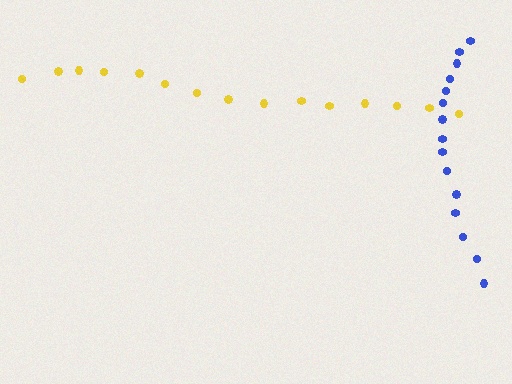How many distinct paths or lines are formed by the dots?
There are 2 distinct paths.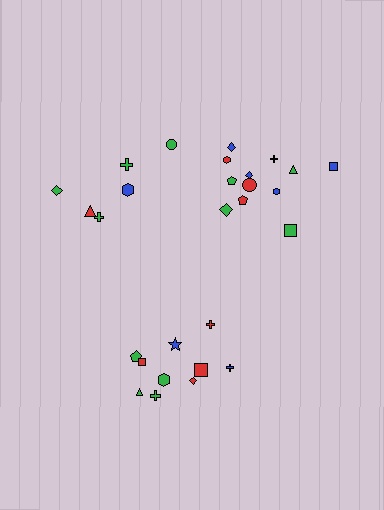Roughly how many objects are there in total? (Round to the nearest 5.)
Roughly 30 objects in total.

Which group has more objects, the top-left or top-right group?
The top-right group.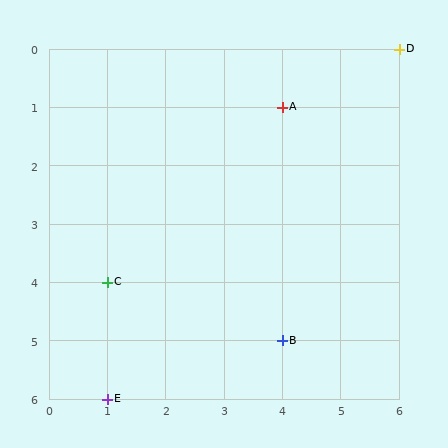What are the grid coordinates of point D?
Point D is at grid coordinates (6, 0).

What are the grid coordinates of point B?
Point B is at grid coordinates (4, 5).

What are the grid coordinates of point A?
Point A is at grid coordinates (4, 1).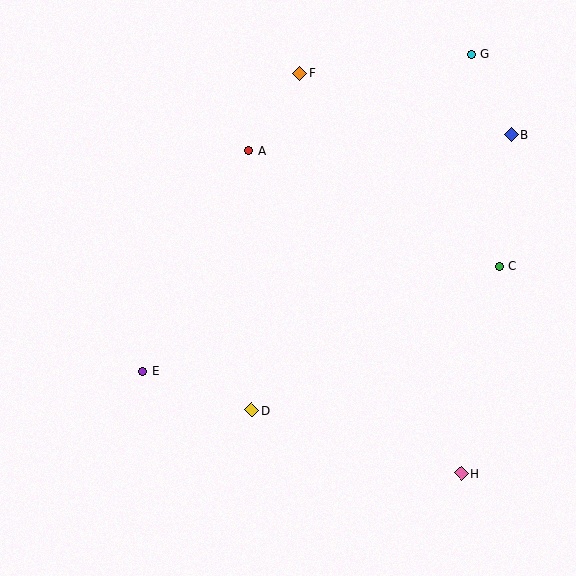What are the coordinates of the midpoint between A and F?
The midpoint between A and F is at (274, 112).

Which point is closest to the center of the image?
Point D at (252, 410) is closest to the center.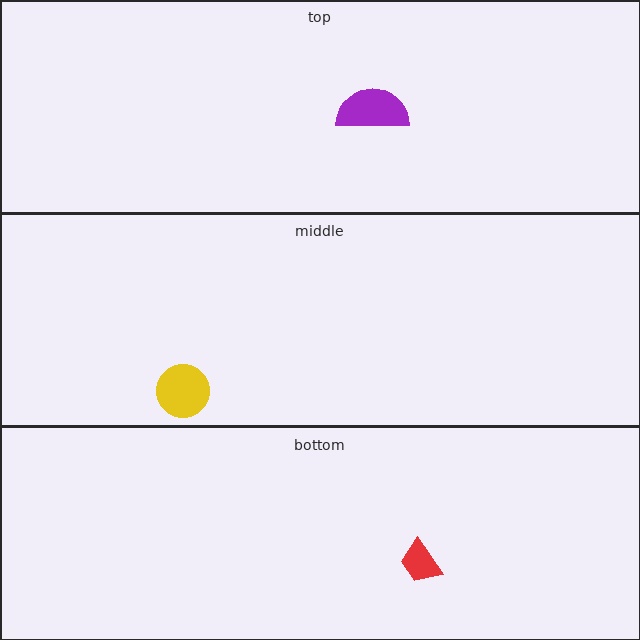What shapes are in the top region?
The purple semicircle.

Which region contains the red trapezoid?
The bottom region.